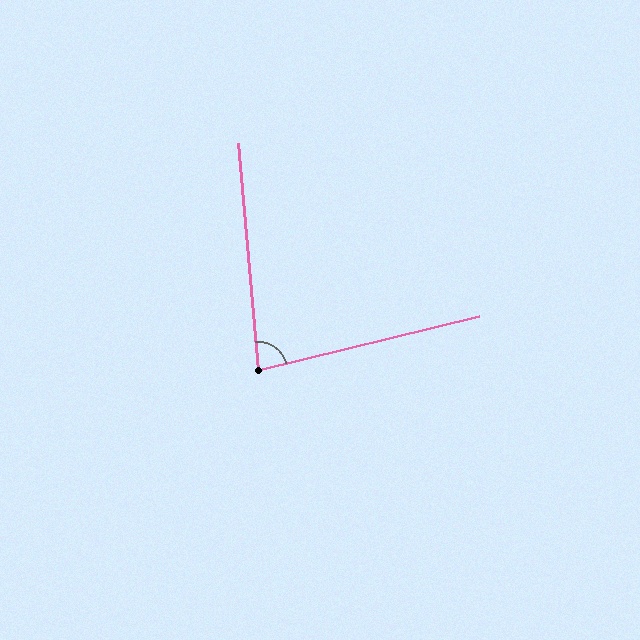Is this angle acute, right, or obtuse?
It is acute.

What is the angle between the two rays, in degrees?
Approximately 81 degrees.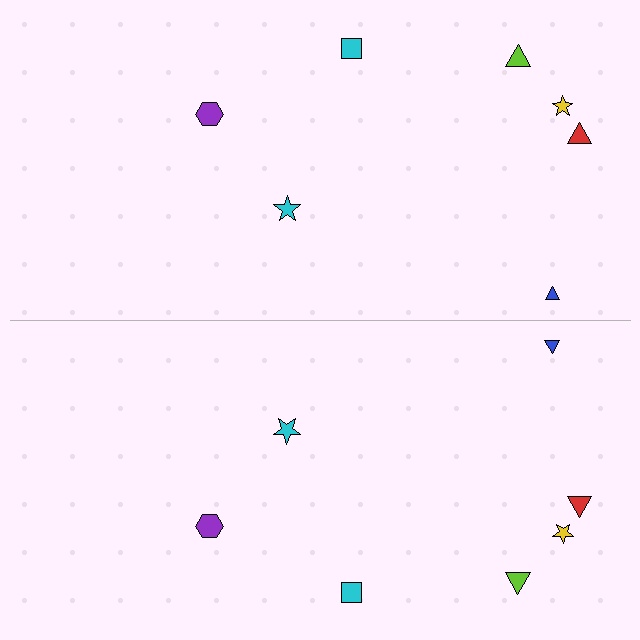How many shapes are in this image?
There are 14 shapes in this image.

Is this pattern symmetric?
Yes, this pattern has bilateral (reflection) symmetry.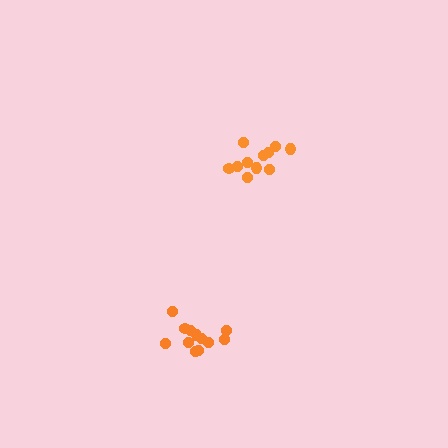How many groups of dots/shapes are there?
There are 2 groups.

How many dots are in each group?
Group 1: 12 dots, Group 2: 11 dots (23 total).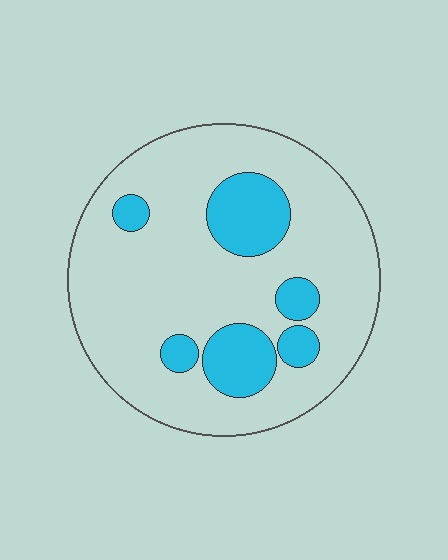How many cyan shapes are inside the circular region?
6.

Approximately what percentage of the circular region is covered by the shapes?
Approximately 20%.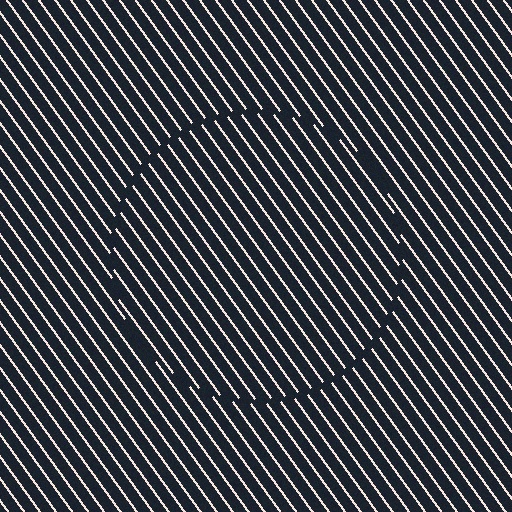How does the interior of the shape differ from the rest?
The interior of the shape contains the same grating, shifted by half a period — the contour is defined by the phase discontinuity where line-ends from the inner and outer gratings abut.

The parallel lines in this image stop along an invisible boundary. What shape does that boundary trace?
An illusory circle. The interior of the shape contains the same grating, shifted by half a period — the contour is defined by the phase discontinuity where line-ends from the inner and outer gratings abut.